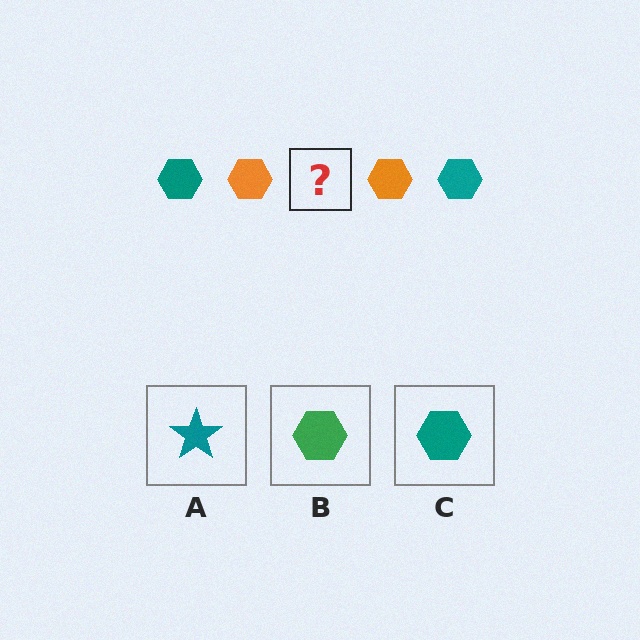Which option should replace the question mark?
Option C.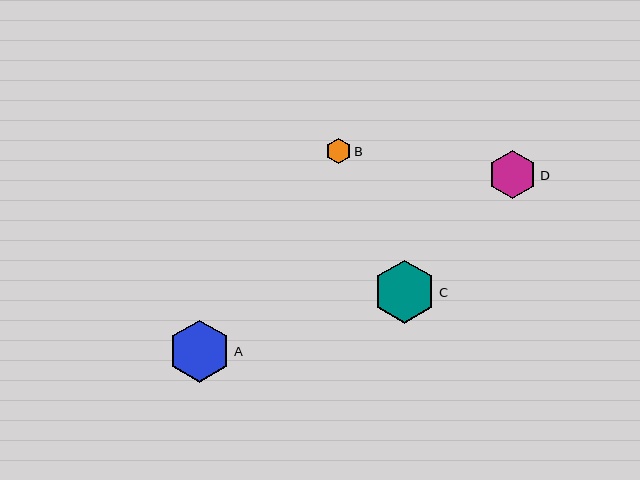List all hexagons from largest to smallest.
From largest to smallest: C, A, D, B.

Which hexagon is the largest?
Hexagon C is the largest with a size of approximately 63 pixels.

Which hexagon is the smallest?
Hexagon B is the smallest with a size of approximately 26 pixels.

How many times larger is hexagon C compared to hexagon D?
Hexagon C is approximately 1.3 times the size of hexagon D.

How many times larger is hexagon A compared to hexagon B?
Hexagon A is approximately 2.4 times the size of hexagon B.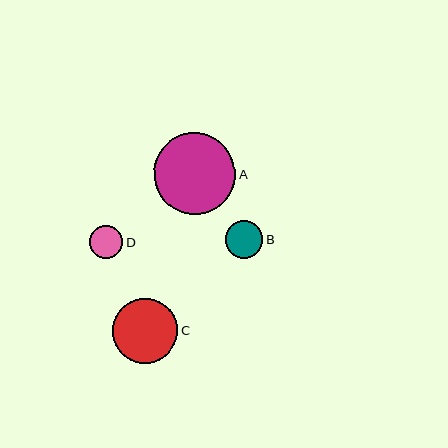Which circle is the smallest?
Circle D is the smallest with a size of approximately 33 pixels.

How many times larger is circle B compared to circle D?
Circle B is approximately 1.1 times the size of circle D.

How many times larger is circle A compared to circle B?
Circle A is approximately 2.2 times the size of circle B.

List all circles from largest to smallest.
From largest to smallest: A, C, B, D.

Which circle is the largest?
Circle A is the largest with a size of approximately 82 pixels.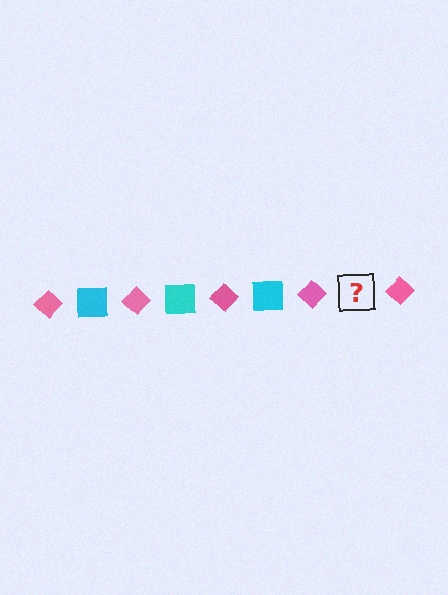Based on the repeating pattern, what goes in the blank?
The blank should be a cyan square.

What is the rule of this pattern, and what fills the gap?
The rule is that the pattern alternates between pink diamond and cyan square. The gap should be filled with a cyan square.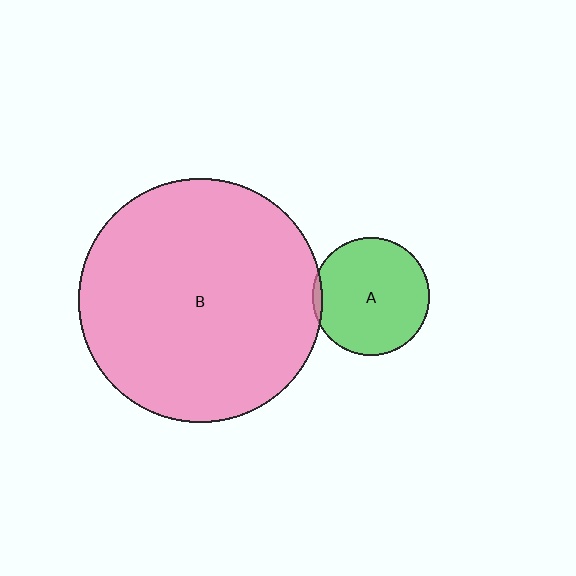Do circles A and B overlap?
Yes.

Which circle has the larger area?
Circle B (pink).